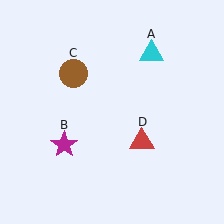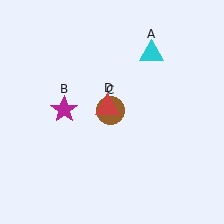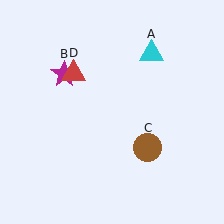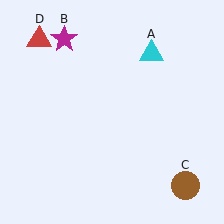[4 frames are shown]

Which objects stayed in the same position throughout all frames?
Cyan triangle (object A) remained stationary.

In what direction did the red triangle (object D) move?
The red triangle (object D) moved up and to the left.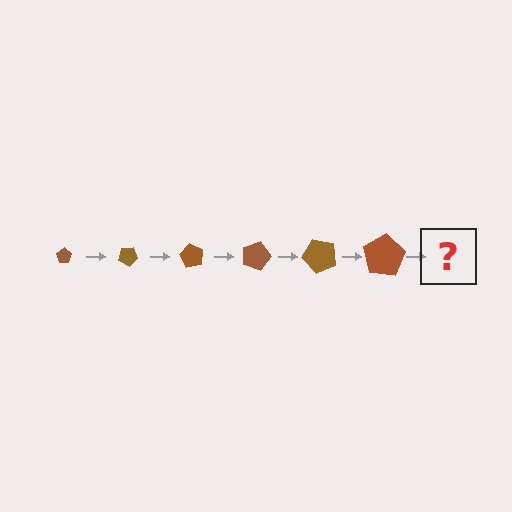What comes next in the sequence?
The next element should be a pentagon, larger than the previous one and rotated 180 degrees from the start.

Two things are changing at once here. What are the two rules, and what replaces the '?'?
The two rules are that the pentagon grows larger each step and it rotates 30 degrees each step. The '?' should be a pentagon, larger than the previous one and rotated 180 degrees from the start.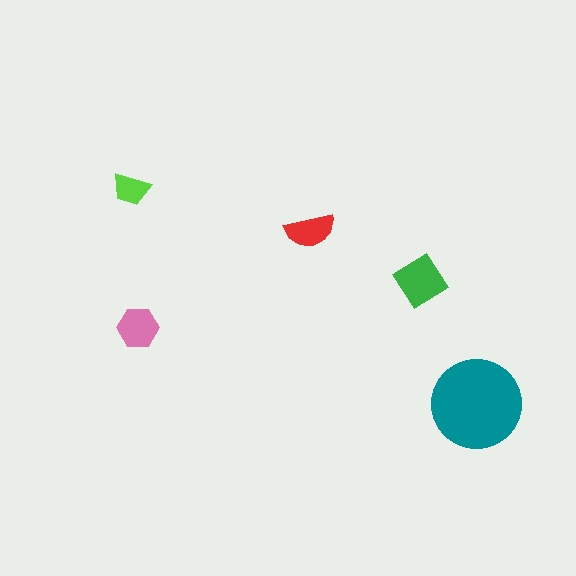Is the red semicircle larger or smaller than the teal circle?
Smaller.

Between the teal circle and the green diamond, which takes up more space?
The teal circle.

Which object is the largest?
The teal circle.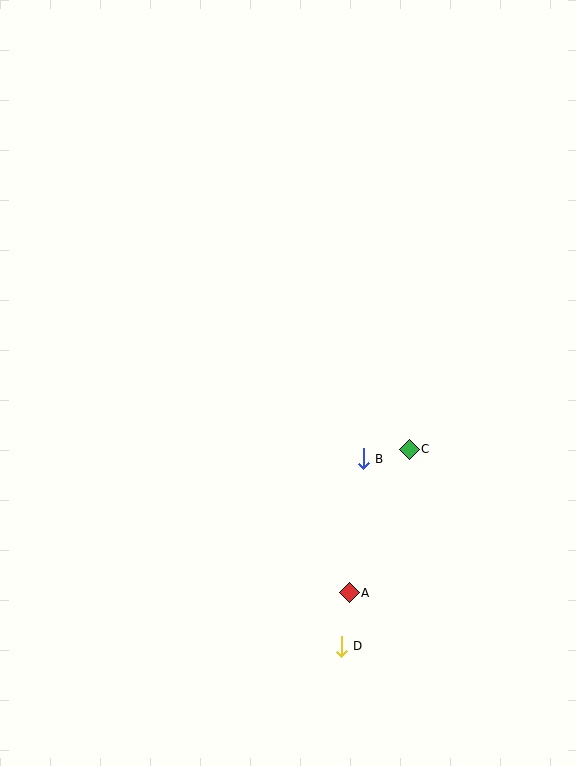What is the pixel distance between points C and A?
The distance between C and A is 156 pixels.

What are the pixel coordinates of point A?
Point A is at (349, 593).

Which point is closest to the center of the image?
Point B at (363, 459) is closest to the center.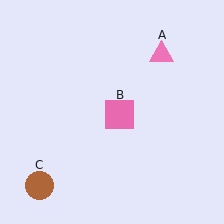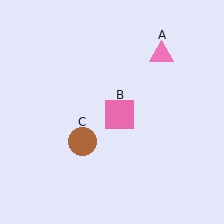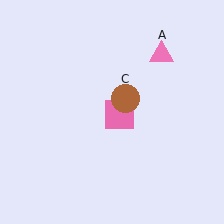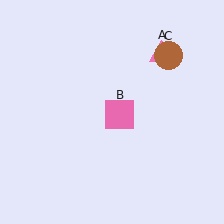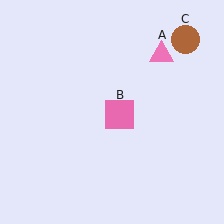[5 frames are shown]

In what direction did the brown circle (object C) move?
The brown circle (object C) moved up and to the right.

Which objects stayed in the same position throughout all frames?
Pink triangle (object A) and pink square (object B) remained stationary.